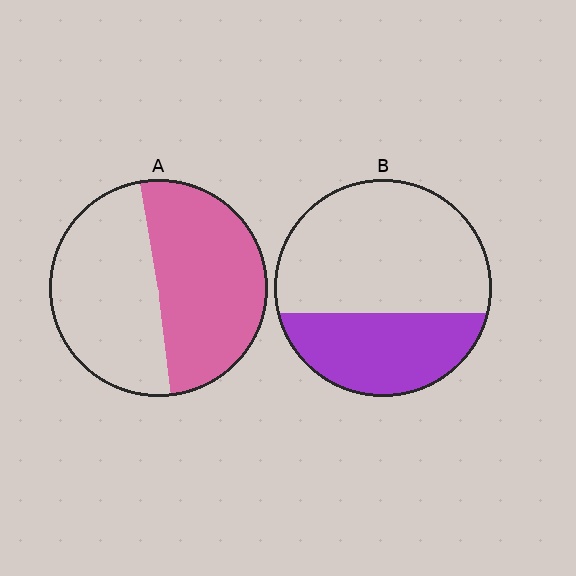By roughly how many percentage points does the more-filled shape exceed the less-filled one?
By roughly 15 percentage points (A over B).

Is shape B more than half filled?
No.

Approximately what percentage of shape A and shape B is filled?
A is approximately 50% and B is approximately 35%.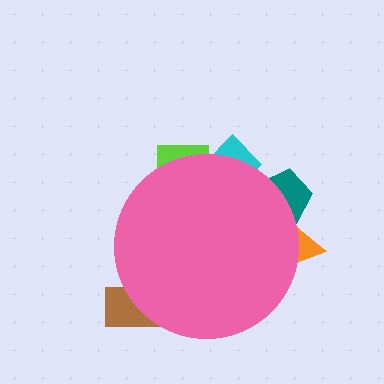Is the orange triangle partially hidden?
Yes, the orange triangle is partially hidden behind the pink circle.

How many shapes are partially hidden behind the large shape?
5 shapes are partially hidden.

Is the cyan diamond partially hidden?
Yes, the cyan diamond is partially hidden behind the pink circle.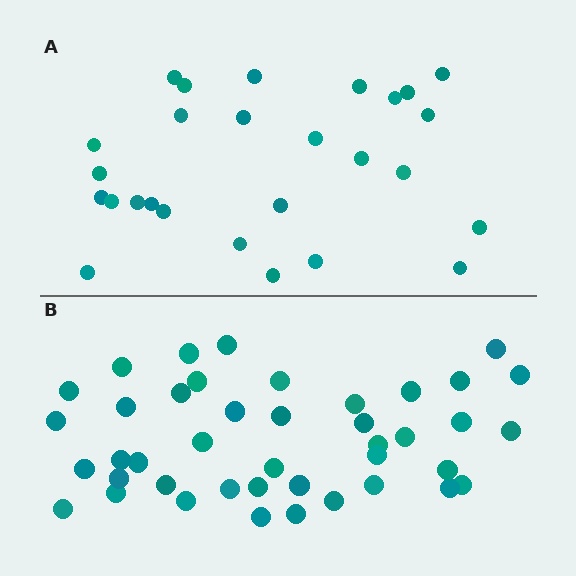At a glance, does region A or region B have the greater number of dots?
Region B (the bottom region) has more dots.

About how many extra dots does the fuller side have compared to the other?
Region B has approximately 15 more dots than region A.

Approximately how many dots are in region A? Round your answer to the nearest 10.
About 30 dots. (The exact count is 27, which rounds to 30.)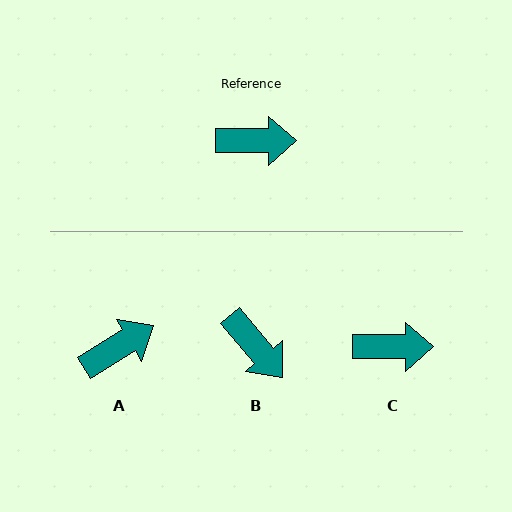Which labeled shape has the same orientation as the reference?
C.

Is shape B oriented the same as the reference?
No, it is off by about 50 degrees.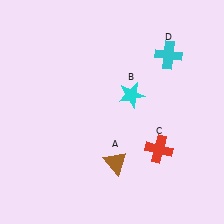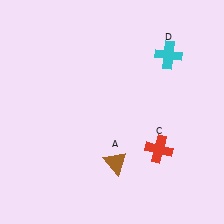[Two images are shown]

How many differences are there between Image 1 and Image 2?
There is 1 difference between the two images.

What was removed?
The cyan star (B) was removed in Image 2.